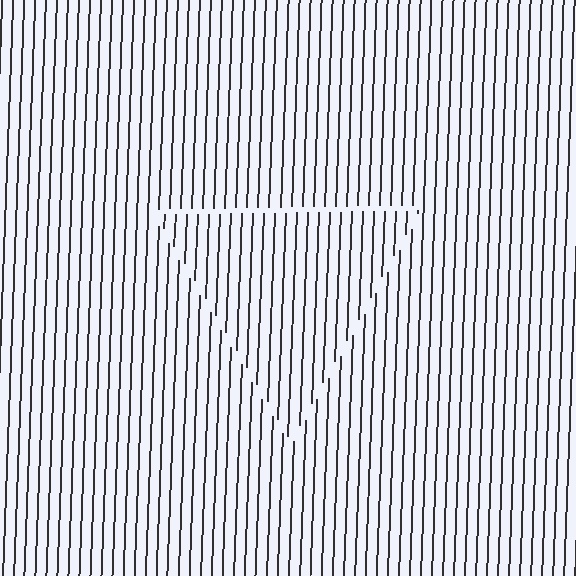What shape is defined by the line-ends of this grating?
An illusory triangle. The interior of the shape contains the same grating, shifted by half a period — the contour is defined by the phase discontinuity where line-ends from the inner and outer gratings abut.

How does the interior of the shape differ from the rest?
The interior of the shape contains the same grating, shifted by half a period — the contour is defined by the phase discontinuity where line-ends from the inner and outer gratings abut.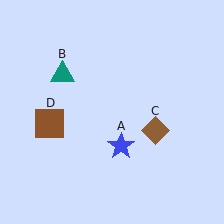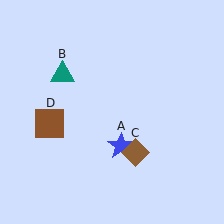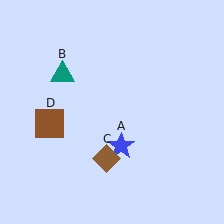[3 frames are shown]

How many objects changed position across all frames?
1 object changed position: brown diamond (object C).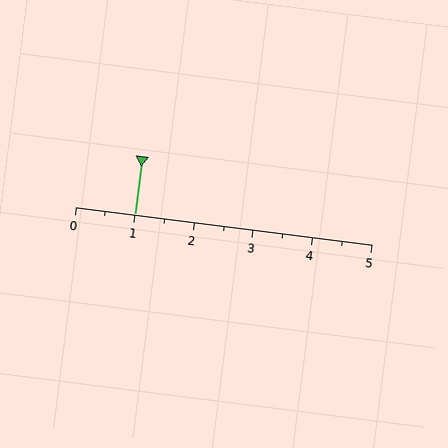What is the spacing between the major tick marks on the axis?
The major ticks are spaced 1 apart.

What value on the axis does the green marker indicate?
The marker indicates approximately 1.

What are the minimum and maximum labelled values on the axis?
The axis runs from 0 to 5.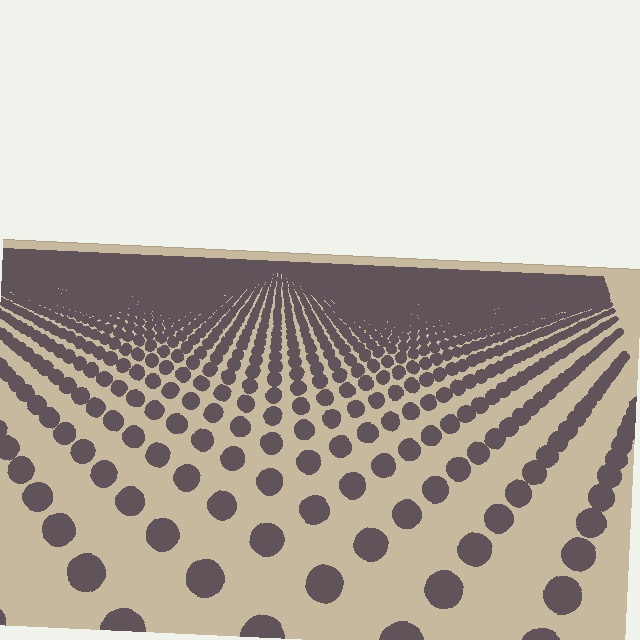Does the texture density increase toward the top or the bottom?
Density increases toward the top.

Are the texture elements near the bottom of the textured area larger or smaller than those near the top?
Larger. Near the bottom, elements are closer to the viewer and appear at a bigger on-screen size.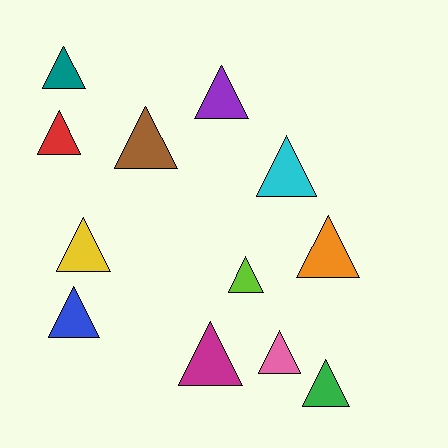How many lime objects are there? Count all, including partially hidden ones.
There is 1 lime object.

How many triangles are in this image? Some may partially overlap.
There are 12 triangles.